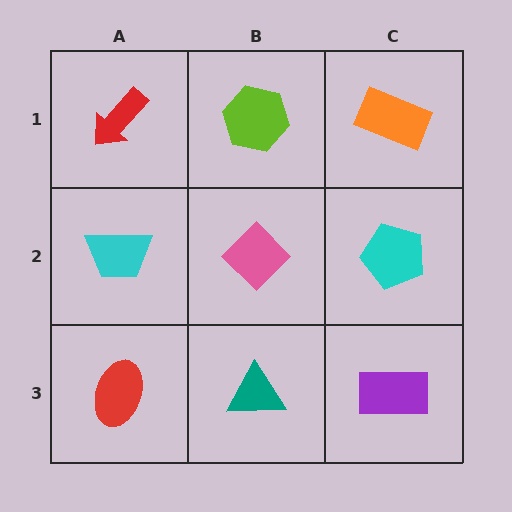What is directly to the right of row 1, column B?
An orange rectangle.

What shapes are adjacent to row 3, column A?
A cyan trapezoid (row 2, column A), a teal triangle (row 3, column B).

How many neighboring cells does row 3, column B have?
3.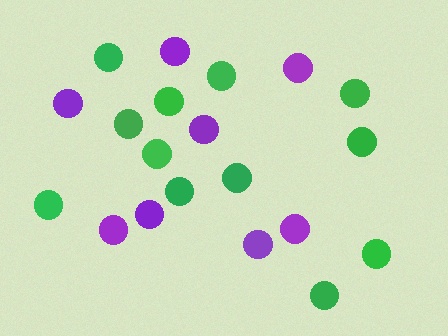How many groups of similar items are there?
There are 2 groups: one group of green circles (12) and one group of purple circles (8).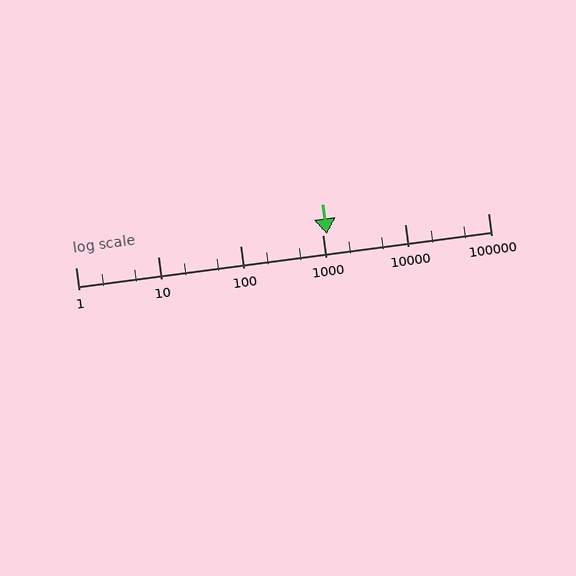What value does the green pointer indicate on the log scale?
The pointer indicates approximately 1100.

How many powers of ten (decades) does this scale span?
The scale spans 5 decades, from 1 to 100000.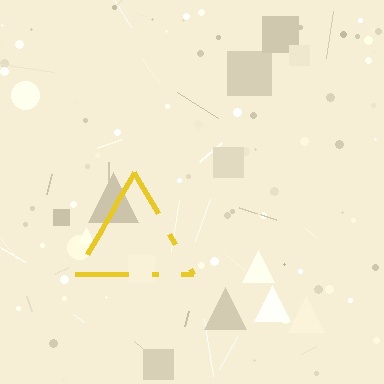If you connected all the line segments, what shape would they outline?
They would outline a triangle.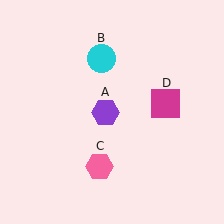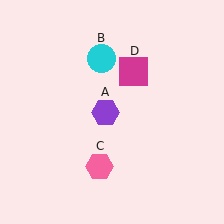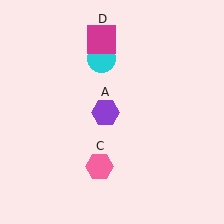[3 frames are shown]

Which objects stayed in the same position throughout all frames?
Purple hexagon (object A) and cyan circle (object B) and pink hexagon (object C) remained stationary.